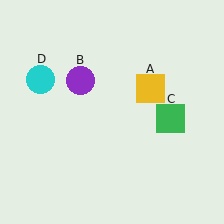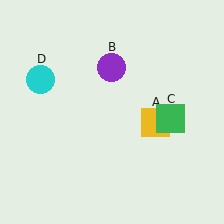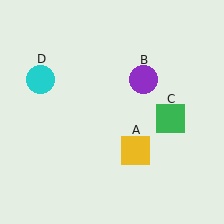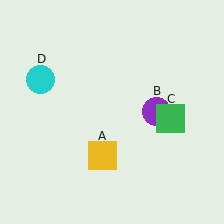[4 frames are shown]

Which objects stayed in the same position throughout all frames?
Green square (object C) and cyan circle (object D) remained stationary.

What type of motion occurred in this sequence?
The yellow square (object A), purple circle (object B) rotated clockwise around the center of the scene.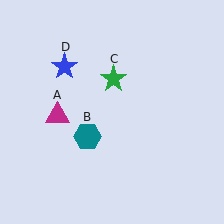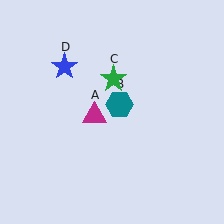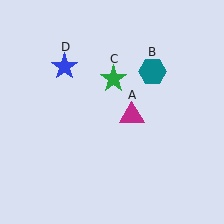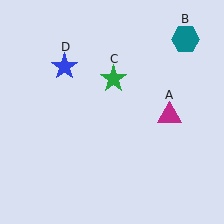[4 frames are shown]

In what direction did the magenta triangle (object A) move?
The magenta triangle (object A) moved right.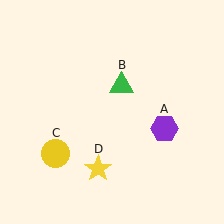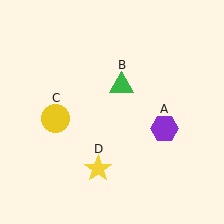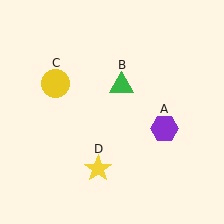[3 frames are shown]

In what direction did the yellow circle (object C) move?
The yellow circle (object C) moved up.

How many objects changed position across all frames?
1 object changed position: yellow circle (object C).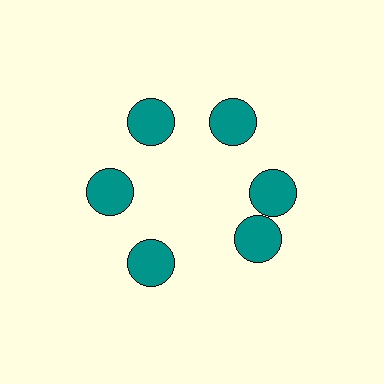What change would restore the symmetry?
The symmetry would be restored by rotating it back into even spacing with its neighbors so that all 6 circles sit at equal angles and equal distance from the center.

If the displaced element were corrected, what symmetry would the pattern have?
It would have 6-fold rotational symmetry — the pattern would map onto itself every 60 degrees.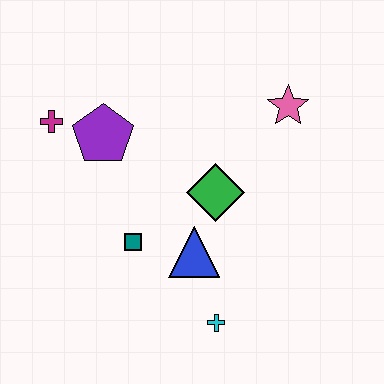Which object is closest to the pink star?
The green diamond is closest to the pink star.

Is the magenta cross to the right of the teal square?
No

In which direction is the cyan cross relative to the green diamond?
The cyan cross is below the green diamond.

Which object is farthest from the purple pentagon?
The cyan cross is farthest from the purple pentagon.